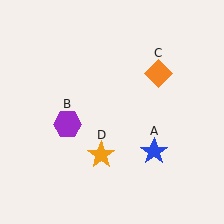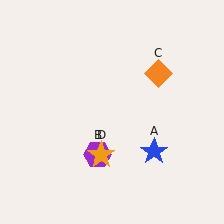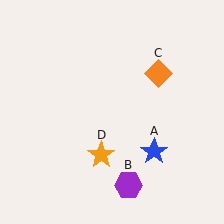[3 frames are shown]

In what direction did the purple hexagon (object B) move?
The purple hexagon (object B) moved down and to the right.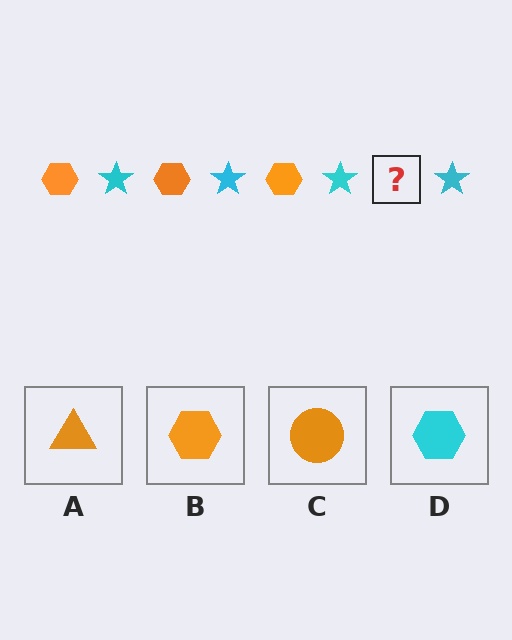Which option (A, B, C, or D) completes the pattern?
B.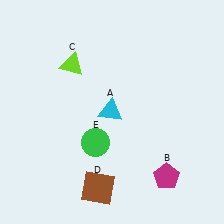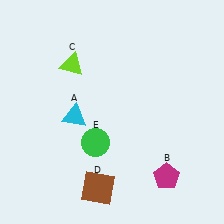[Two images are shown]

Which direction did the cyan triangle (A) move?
The cyan triangle (A) moved left.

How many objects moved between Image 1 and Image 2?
1 object moved between the two images.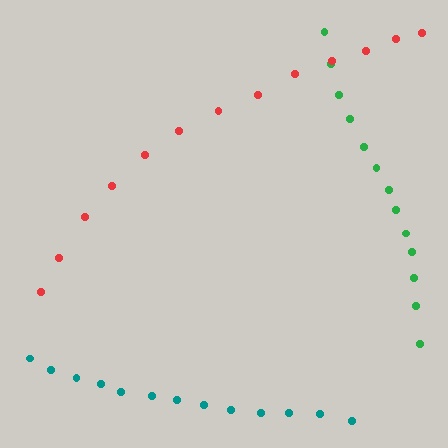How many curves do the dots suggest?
There are 3 distinct paths.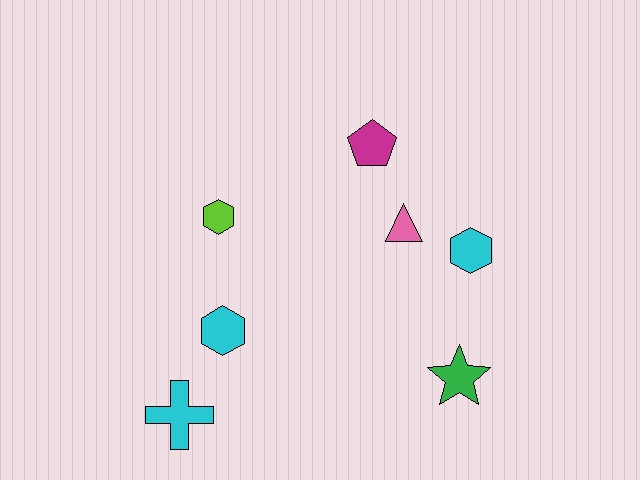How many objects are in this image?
There are 7 objects.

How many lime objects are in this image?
There is 1 lime object.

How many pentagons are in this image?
There is 1 pentagon.